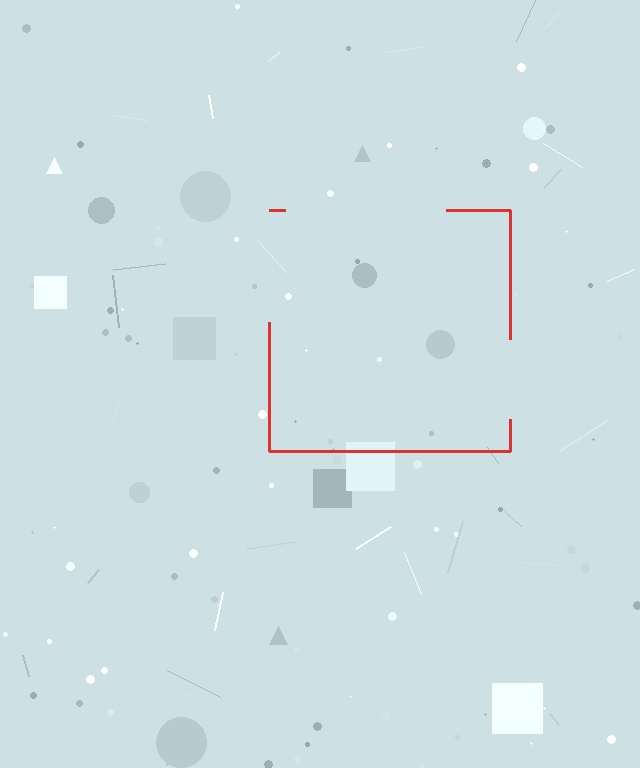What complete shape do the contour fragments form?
The contour fragments form a square.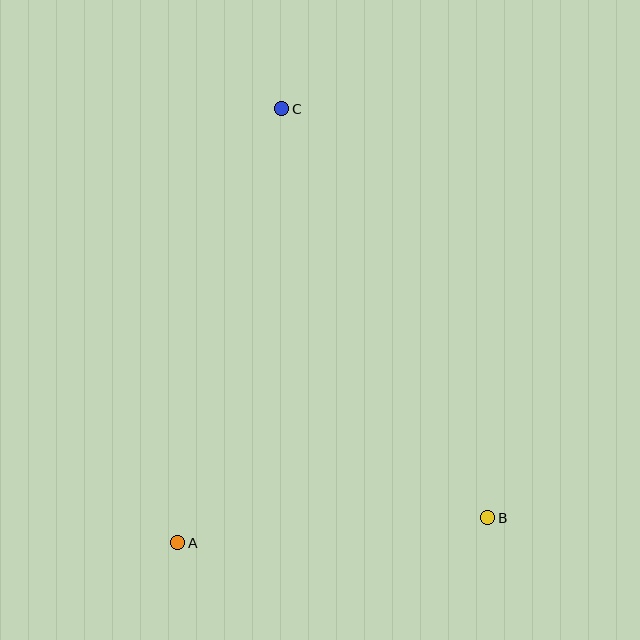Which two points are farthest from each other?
Points B and C are farthest from each other.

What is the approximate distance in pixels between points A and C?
The distance between A and C is approximately 446 pixels.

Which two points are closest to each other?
Points A and B are closest to each other.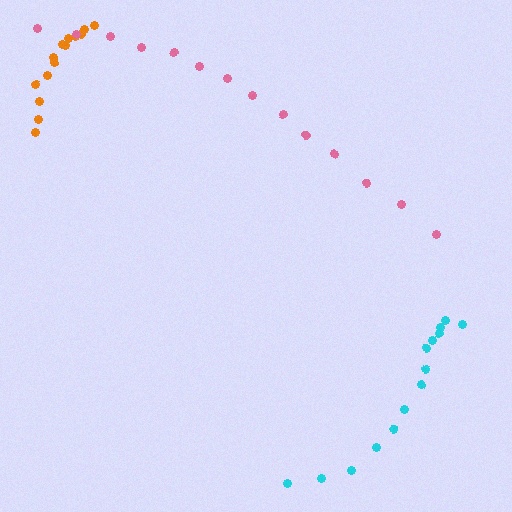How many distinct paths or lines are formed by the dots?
There are 3 distinct paths.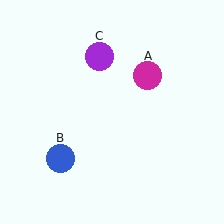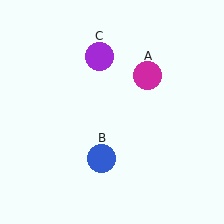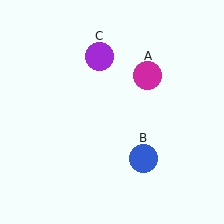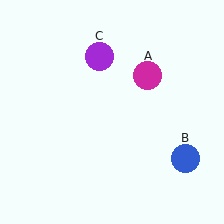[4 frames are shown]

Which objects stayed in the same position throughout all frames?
Magenta circle (object A) and purple circle (object C) remained stationary.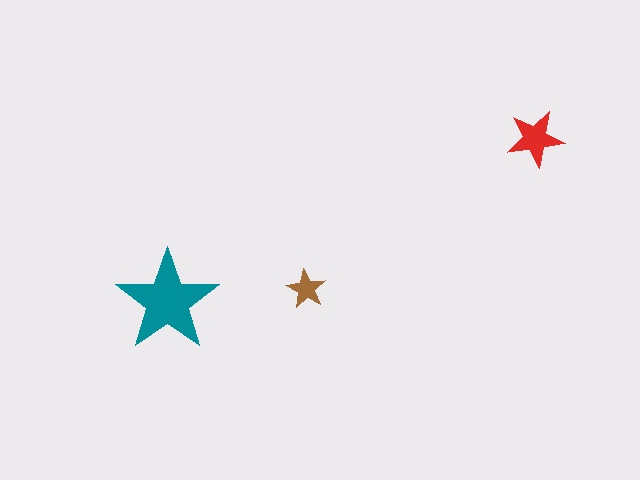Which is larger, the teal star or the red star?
The teal one.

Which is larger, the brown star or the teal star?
The teal one.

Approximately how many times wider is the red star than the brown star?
About 1.5 times wider.